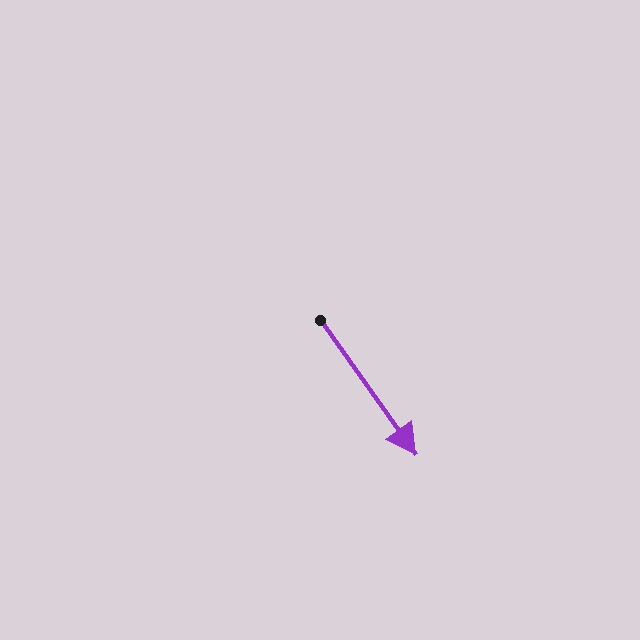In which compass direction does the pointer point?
Southeast.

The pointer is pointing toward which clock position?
Roughly 5 o'clock.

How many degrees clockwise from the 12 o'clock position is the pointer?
Approximately 144 degrees.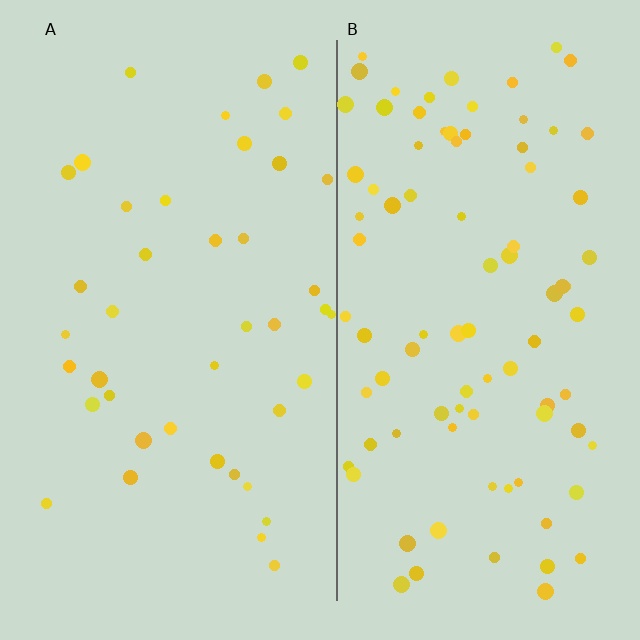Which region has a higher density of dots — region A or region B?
B (the right).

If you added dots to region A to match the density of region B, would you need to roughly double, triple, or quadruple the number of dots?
Approximately double.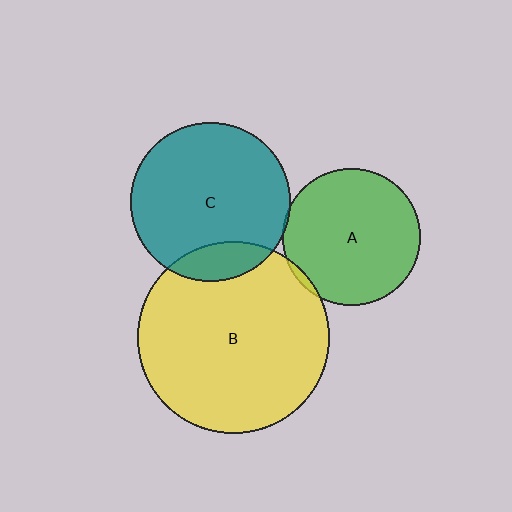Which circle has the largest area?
Circle B (yellow).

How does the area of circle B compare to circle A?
Approximately 2.0 times.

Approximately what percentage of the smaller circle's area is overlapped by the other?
Approximately 5%.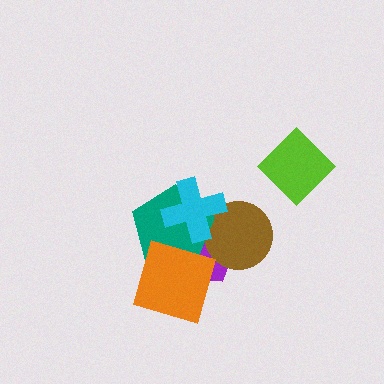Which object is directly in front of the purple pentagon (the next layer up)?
The brown circle is directly in front of the purple pentagon.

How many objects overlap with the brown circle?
3 objects overlap with the brown circle.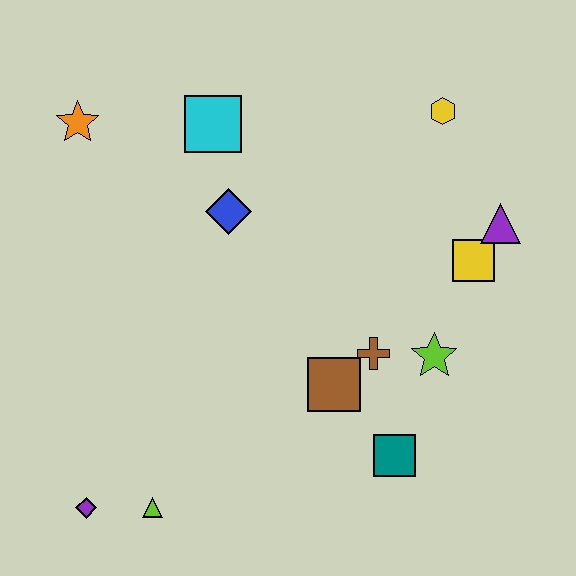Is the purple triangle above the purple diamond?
Yes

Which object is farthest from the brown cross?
The orange star is farthest from the brown cross.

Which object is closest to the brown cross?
The brown square is closest to the brown cross.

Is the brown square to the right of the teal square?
No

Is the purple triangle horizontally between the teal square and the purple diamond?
No